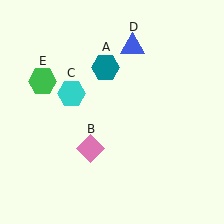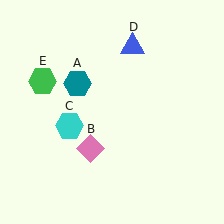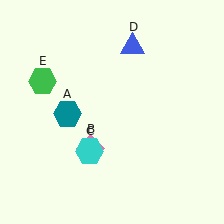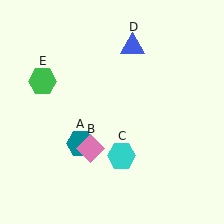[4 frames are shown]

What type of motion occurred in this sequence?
The teal hexagon (object A), cyan hexagon (object C) rotated counterclockwise around the center of the scene.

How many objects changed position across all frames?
2 objects changed position: teal hexagon (object A), cyan hexagon (object C).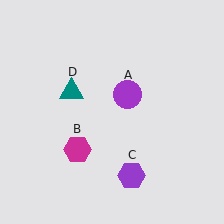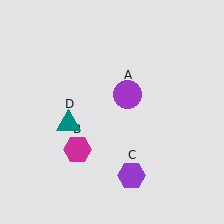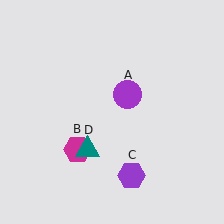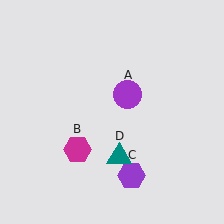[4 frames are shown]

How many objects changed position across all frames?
1 object changed position: teal triangle (object D).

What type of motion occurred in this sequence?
The teal triangle (object D) rotated counterclockwise around the center of the scene.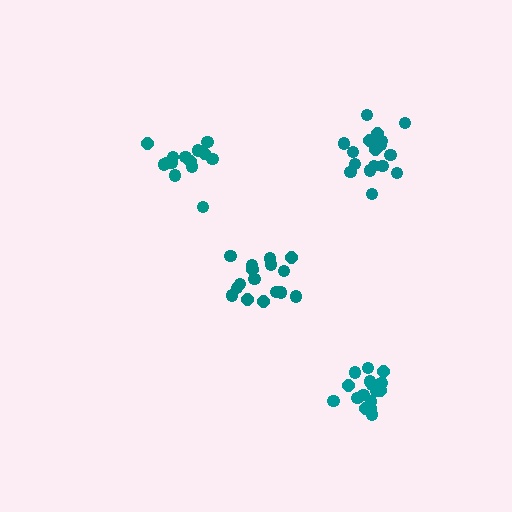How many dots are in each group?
Group 1: 16 dots, Group 2: 17 dots, Group 3: 14 dots, Group 4: 16 dots (63 total).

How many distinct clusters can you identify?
There are 4 distinct clusters.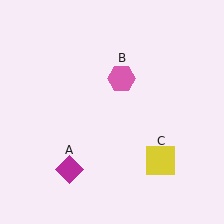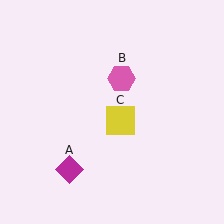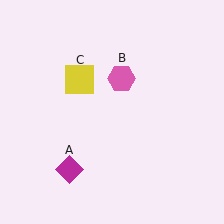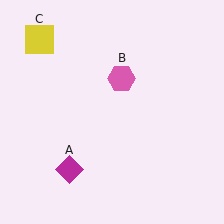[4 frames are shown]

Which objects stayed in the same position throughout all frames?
Magenta diamond (object A) and pink hexagon (object B) remained stationary.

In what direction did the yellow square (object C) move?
The yellow square (object C) moved up and to the left.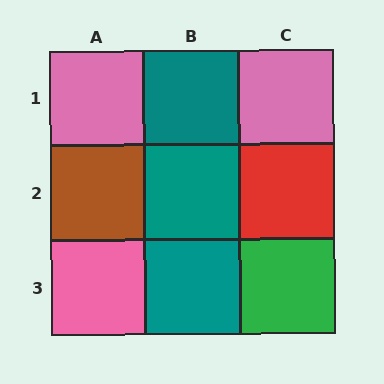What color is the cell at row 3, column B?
Teal.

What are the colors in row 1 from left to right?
Pink, teal, pink.